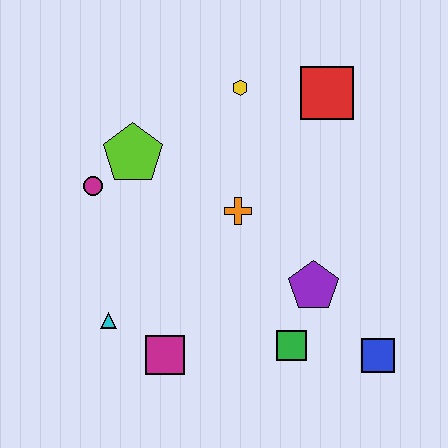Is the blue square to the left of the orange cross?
No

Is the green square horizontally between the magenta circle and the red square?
Yes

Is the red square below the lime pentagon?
No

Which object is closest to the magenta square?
The cyan triangle is closest to the magenta square.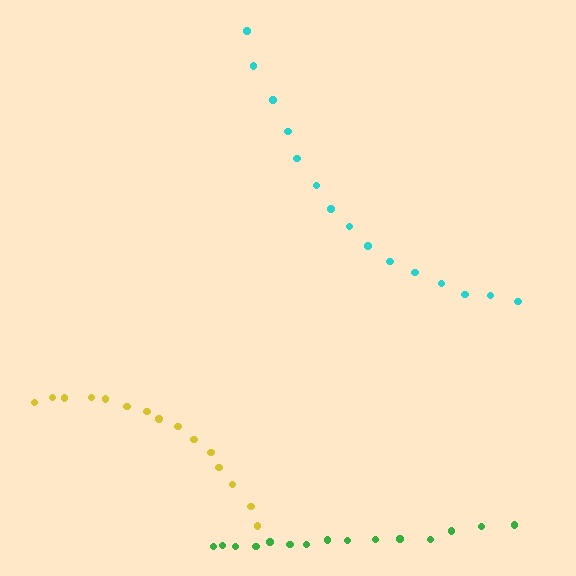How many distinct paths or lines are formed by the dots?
There are 3 distinct paths.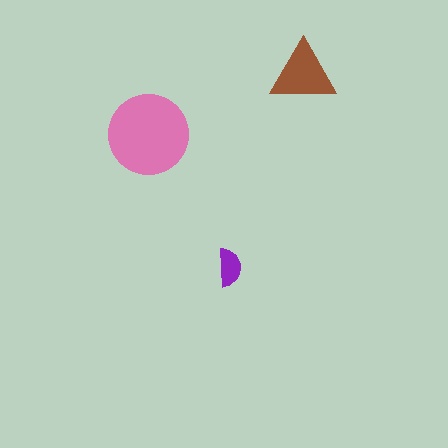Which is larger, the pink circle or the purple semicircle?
The pink circle.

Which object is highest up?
The brown triangle is topmost.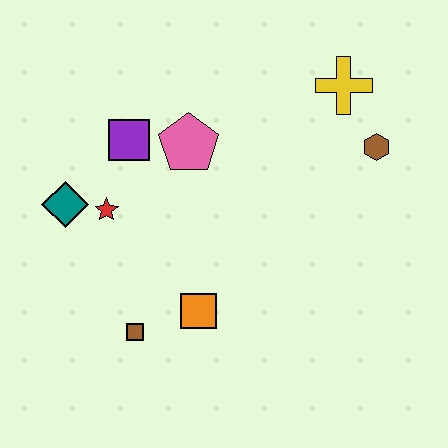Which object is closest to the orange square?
The brown square is closest to the orange square.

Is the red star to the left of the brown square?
Yes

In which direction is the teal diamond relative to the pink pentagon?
The teal diamond is to the left of the pink pentagon.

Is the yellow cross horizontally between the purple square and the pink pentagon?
No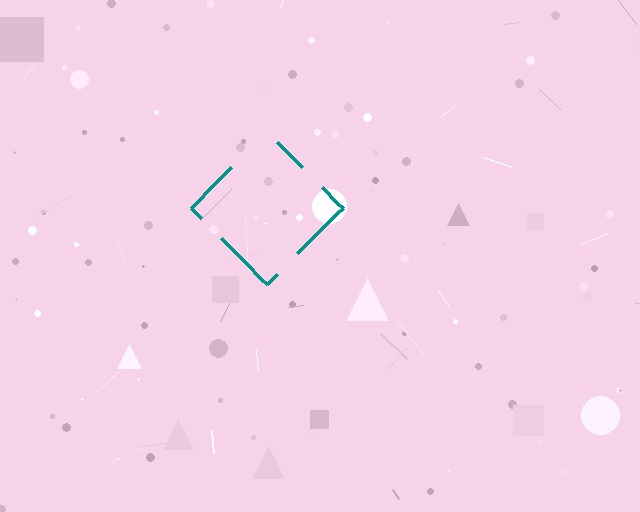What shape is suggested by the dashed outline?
The dashed outline suggests a diamond.